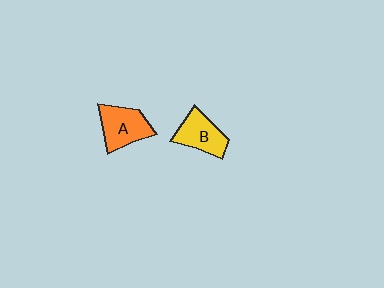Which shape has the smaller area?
Shape B (yellow).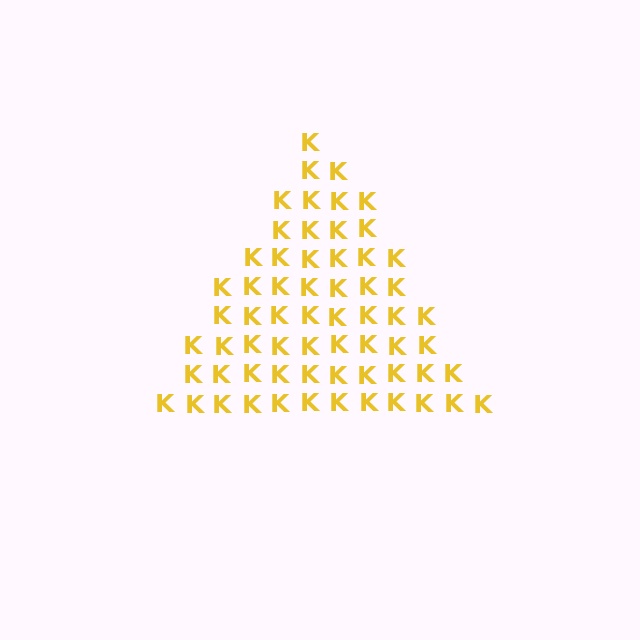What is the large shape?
The large shape is a triangle.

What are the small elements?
The small elements are letter K's.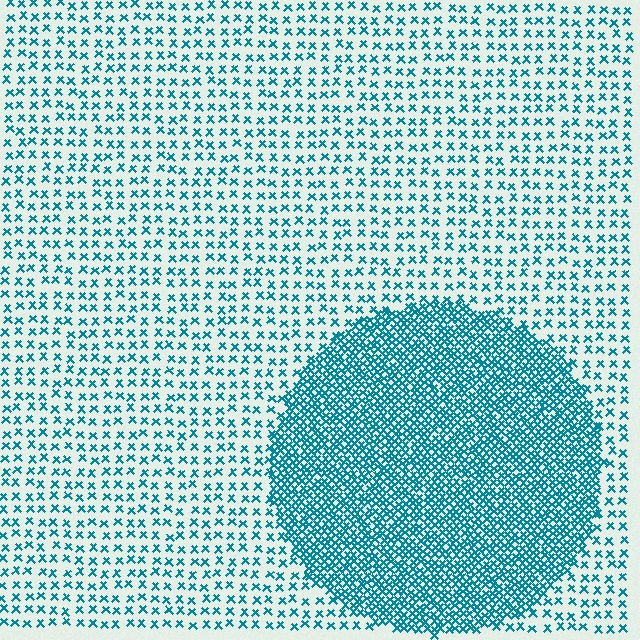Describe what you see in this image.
The image contains small teal elements arranged at two different densities. A circle-shaped region is visible where the elements are more densely packed than the surrounding area.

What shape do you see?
I see a circle.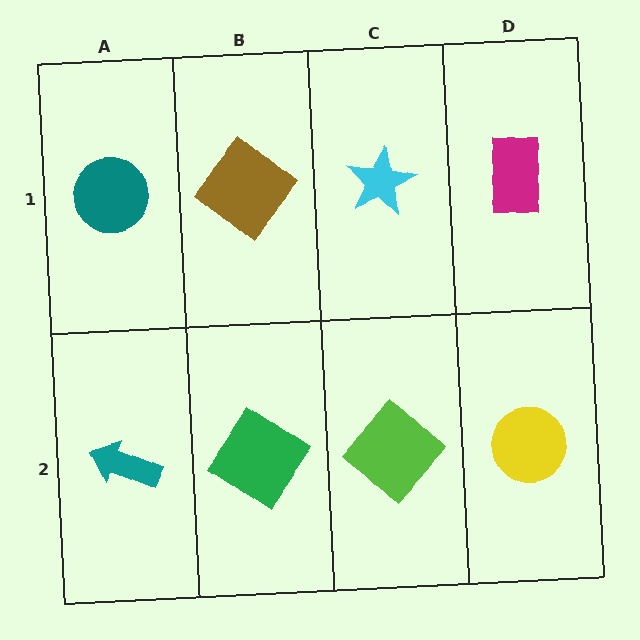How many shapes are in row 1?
4 shapes.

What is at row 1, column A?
A teal circle.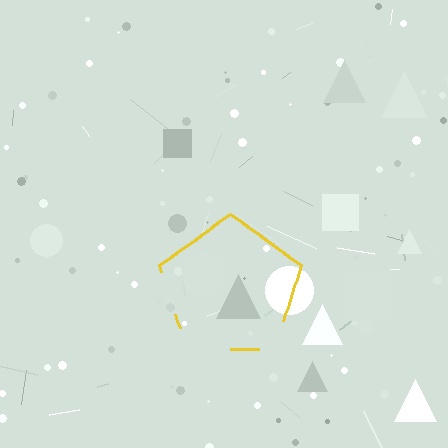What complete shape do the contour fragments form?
The contour fragments form a pentagon.